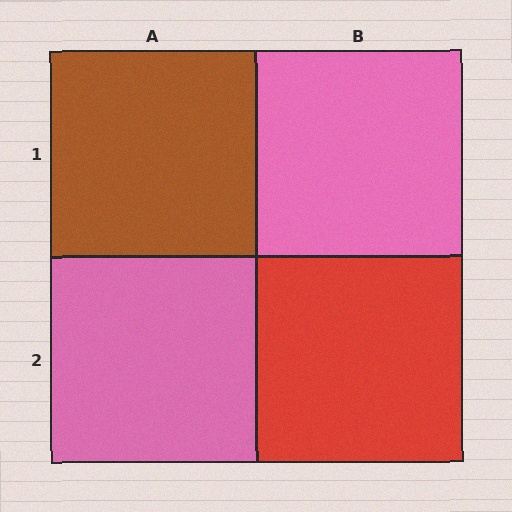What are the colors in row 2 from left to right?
Pink, red.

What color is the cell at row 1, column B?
Pink.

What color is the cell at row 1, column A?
Brown.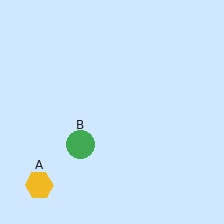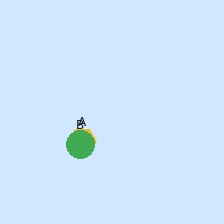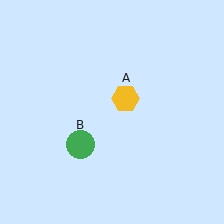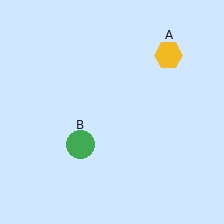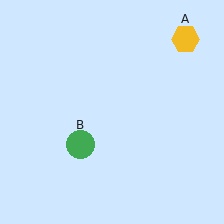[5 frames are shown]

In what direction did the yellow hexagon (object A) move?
The yellow hexagon (object A) moved up and to the right.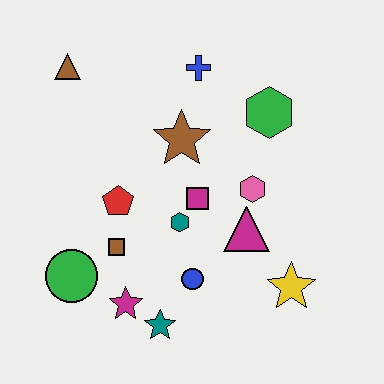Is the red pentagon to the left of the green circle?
No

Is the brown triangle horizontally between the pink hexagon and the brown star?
No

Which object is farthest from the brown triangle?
The yellow star is farthest from the brown triangle.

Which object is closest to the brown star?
The magenta square is closest to the brown star.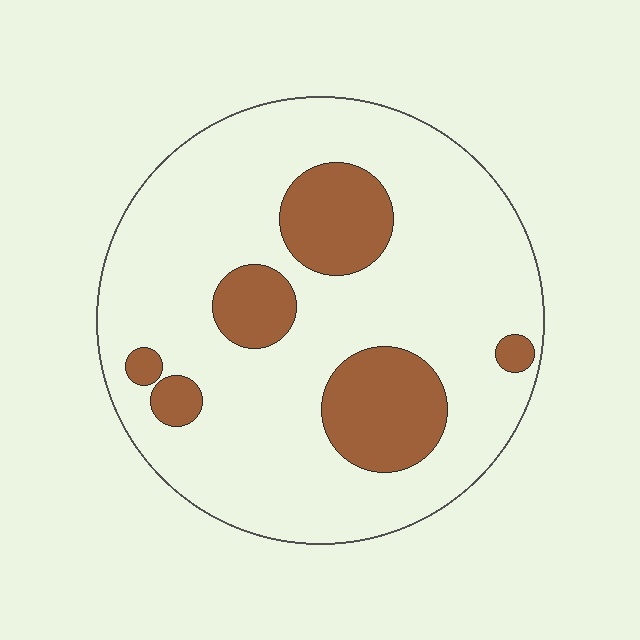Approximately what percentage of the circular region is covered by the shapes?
Approximately 20%.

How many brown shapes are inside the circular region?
6.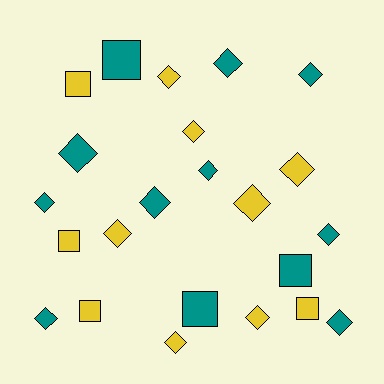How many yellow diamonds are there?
There are 7 yellow diamonds.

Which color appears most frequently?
Teal, with 12 objects.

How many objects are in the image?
There are 23 objects.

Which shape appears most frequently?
Diamond, with 16 objects.